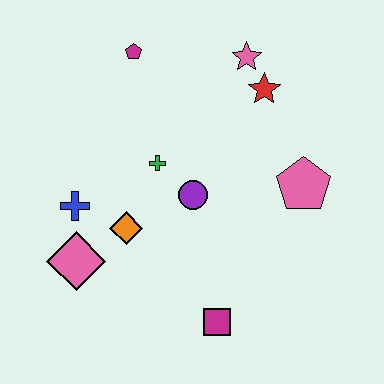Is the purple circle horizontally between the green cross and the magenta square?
Yes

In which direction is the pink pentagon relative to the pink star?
The pink pentagon is below the pink star.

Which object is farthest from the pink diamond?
The pink star is farthest from the pink diamond.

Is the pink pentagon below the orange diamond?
No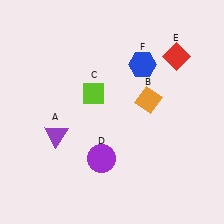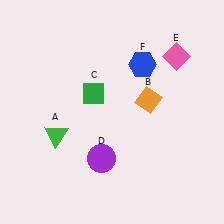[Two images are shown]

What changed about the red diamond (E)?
In Image 1, E is red. In Image 2, it changed to pink.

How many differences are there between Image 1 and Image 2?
There are 3 differences between the two images.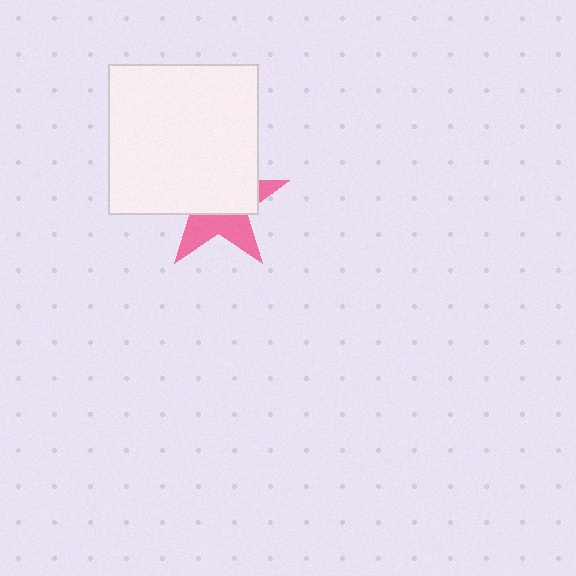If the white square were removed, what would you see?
You would see the complete pink star.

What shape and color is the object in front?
The object in front is a white square.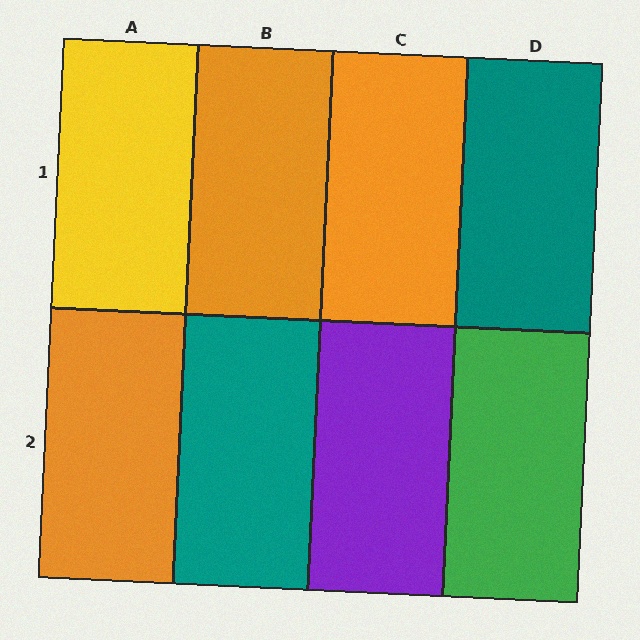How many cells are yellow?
1 cell is yellow.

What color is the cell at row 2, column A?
Orange.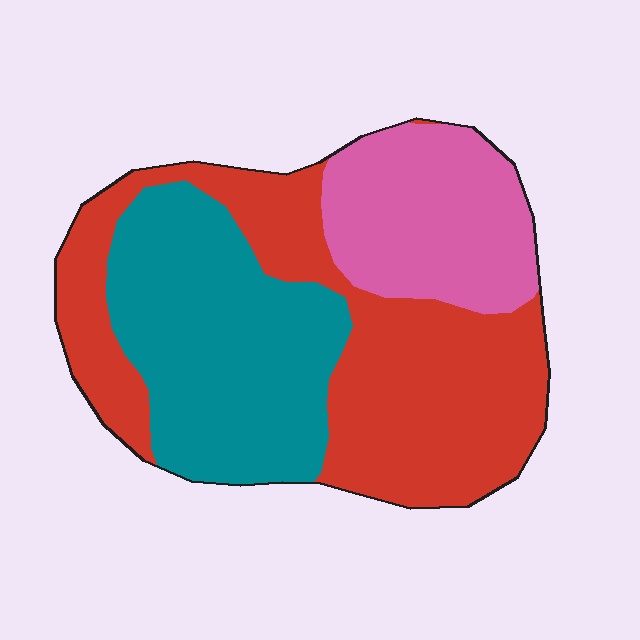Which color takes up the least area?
Pink, at roughly 20%.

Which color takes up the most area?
Red, at roughly 45%.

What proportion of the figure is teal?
Teal takes up about one third (1/3) of the figure.